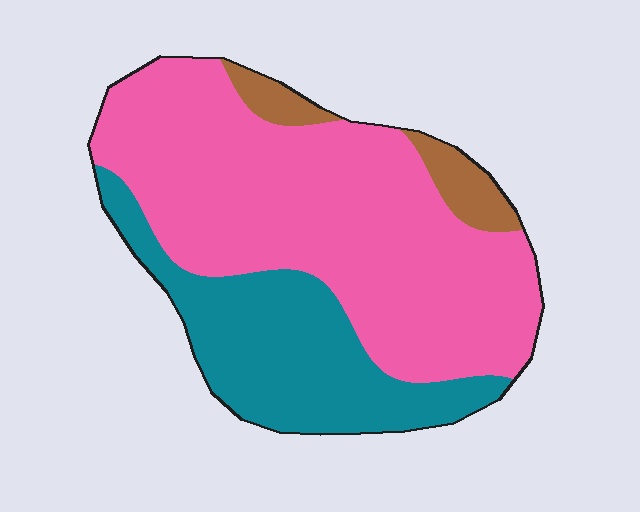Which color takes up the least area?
Brown, at roughly 5%.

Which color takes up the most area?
Pink, at roughly 65%.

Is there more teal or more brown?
Teal.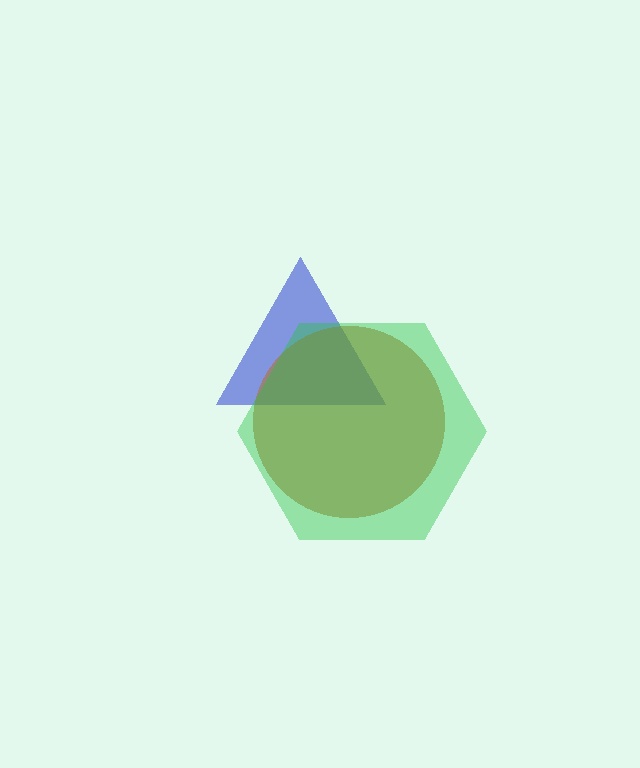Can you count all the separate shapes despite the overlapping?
Yes, there are 3 separate shapes.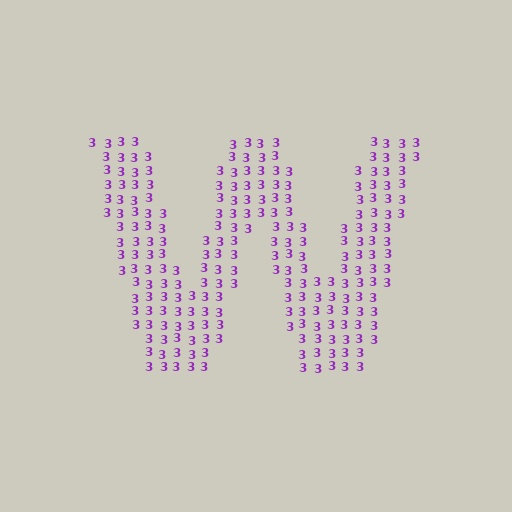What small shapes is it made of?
It is made of small digit 3's.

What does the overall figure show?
The overall figure shows the letter W.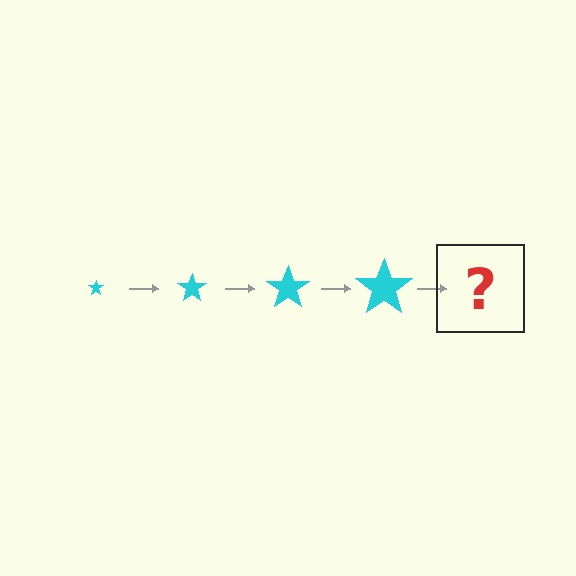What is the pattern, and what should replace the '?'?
The pattern is that the star gets progressively larger each step. The '?' should be a cyan star, larger than the previous one.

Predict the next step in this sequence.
The next step is a cyan star, larger than the previous one.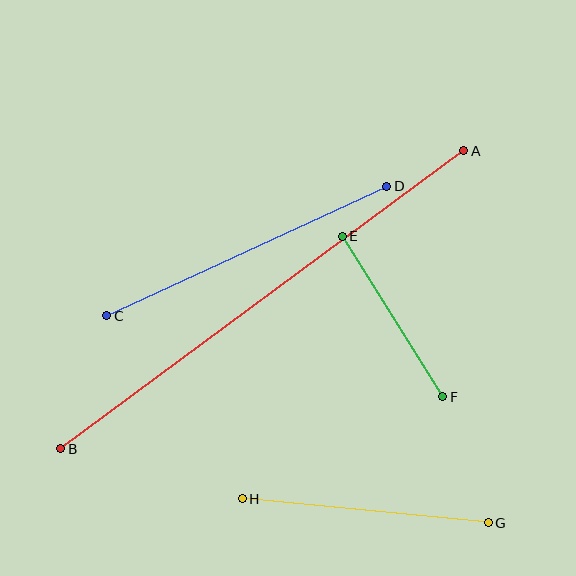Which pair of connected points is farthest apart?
Points A and B are farthest apart.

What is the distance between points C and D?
The distance is approximately 308 pixels.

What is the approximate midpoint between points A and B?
The midpoint is at approximately (262, 300) pixels.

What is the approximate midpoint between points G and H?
The midpoint is at approximately (365, 511) pixels.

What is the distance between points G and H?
The distance is approximately 247 pixels.